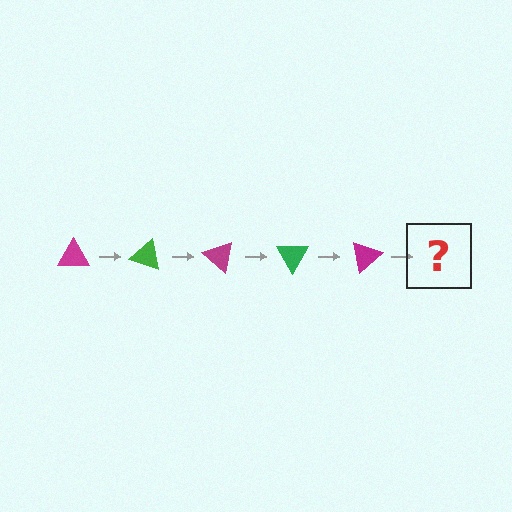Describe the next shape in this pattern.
It should be a green triangle, rotated 100 degrees from the start.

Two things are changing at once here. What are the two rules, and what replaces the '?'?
The two rules are that it rotates 20 degrees each step and the color cycles through magenta and green. The '?' should be a green triangle, rotated 100 degrees from the start.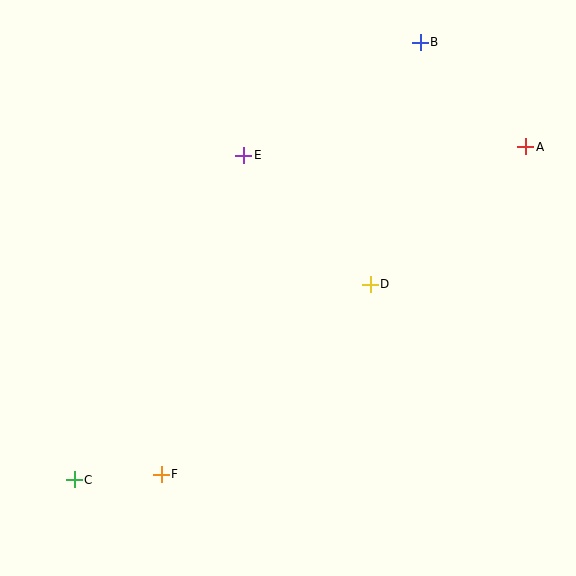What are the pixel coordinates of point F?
Point F is at (161, 474).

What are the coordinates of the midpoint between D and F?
The midpoint between D and F is at (266, 379).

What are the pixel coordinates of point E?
Point E is at (244, 155).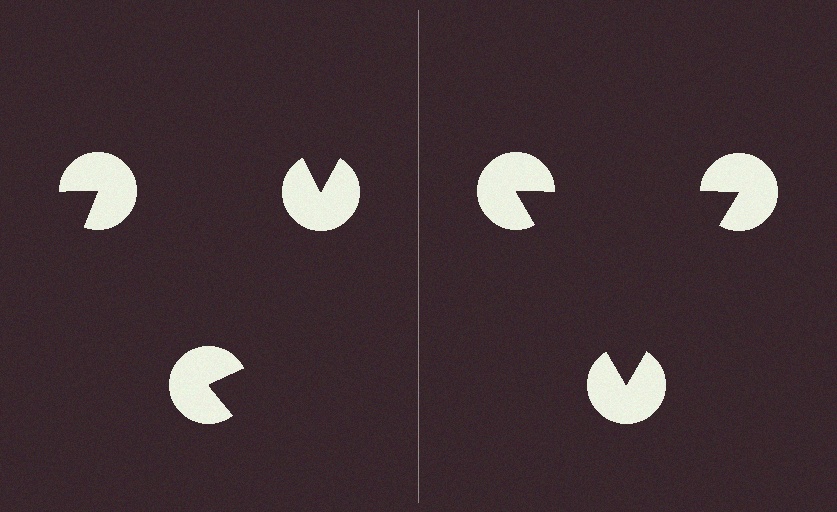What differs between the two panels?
The pac-man discs are positioned identically on both sides; only the wedge orientations differ. On the right they align to a triangle; on the left they are misaligned.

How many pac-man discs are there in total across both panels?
6 — 3 on each side.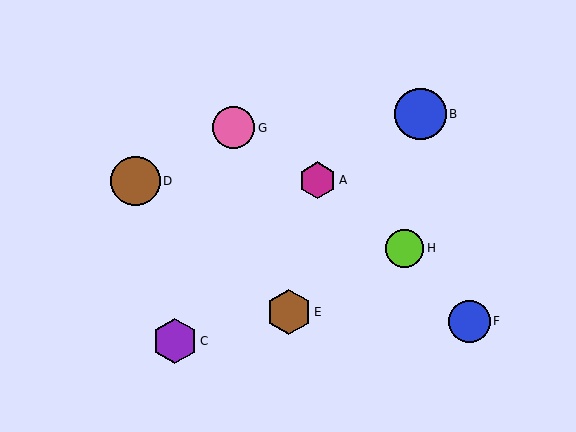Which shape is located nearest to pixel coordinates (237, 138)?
The pink circle (labeled G) at (234, 128) is nearest to that location.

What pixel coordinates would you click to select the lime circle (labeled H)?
Click at (404, 248) to select the lime circle H.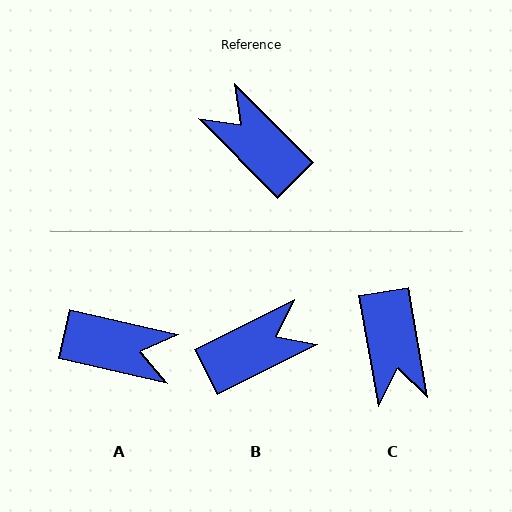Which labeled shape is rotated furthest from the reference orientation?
A, about 148 degrees away.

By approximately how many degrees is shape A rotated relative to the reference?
Approximately 148 degrees clockwise.